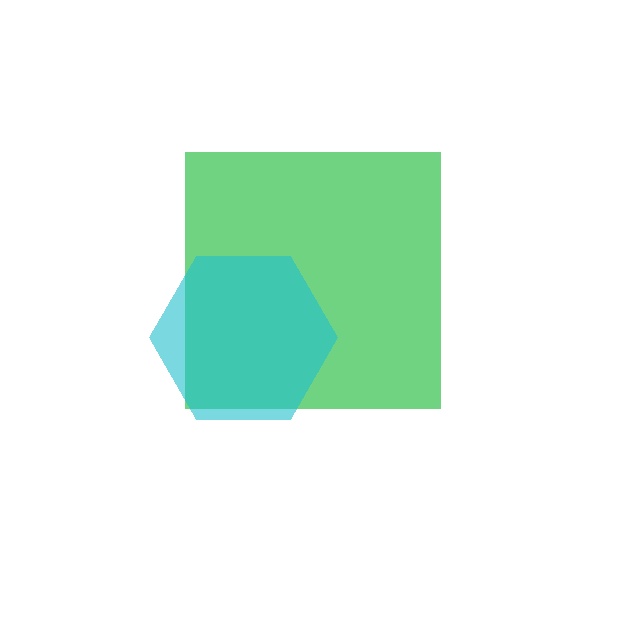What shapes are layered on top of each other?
The layered shapes are: a green square, a cyan hexagon.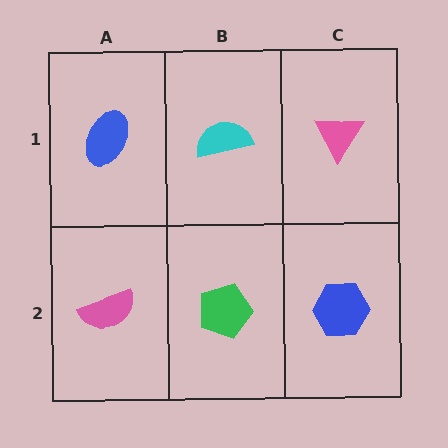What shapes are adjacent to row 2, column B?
A cyan semicircle (row 1, column B), a pink semicircle (row 2, column A), a blue hexagon (row 2, column C).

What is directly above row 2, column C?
A pink triangle.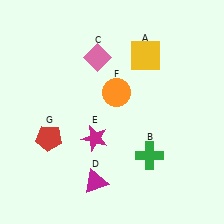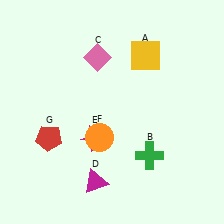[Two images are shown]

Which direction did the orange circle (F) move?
The orange circle (F) moved down.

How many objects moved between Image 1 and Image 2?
1 object moved between the two images.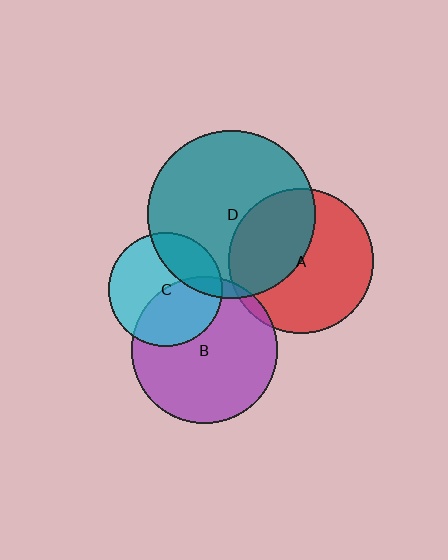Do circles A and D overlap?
Yes.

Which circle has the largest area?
Circle D (teal).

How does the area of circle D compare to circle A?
Approximately 1.3 times.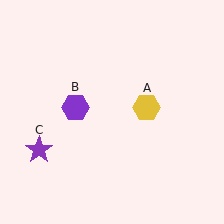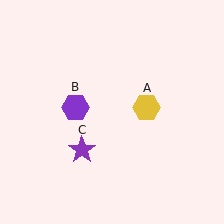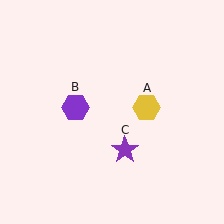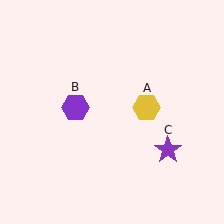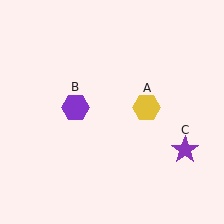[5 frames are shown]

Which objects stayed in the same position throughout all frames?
Yellow hexagon (object A) and purple hexagon (object B) remained stationary.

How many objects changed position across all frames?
1 object changed position: purple star (object C).